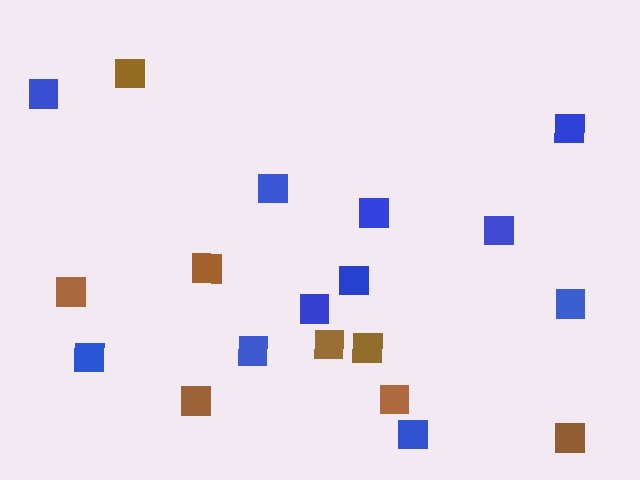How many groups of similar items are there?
There are 2 groups: one group of blue squares (11) and one group of brown squares (8).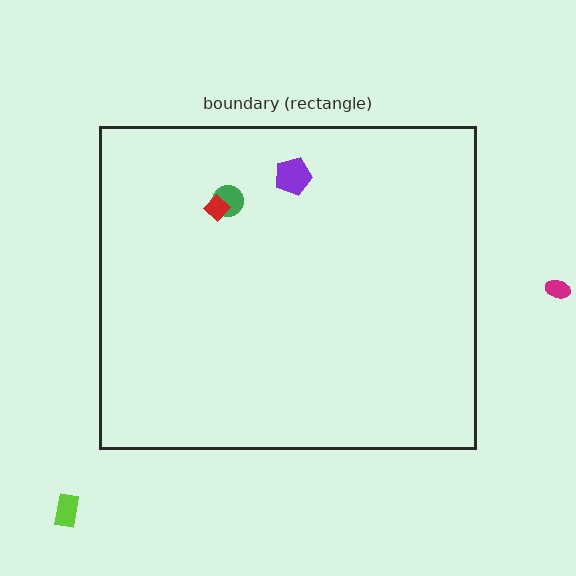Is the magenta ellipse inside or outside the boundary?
Outside.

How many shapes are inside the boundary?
3 inside, 2 outside.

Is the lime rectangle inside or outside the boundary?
Outside.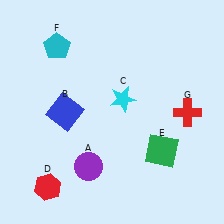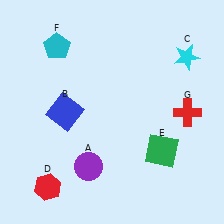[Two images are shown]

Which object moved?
The cyan star (C) moved right.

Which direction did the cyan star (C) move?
The cyan star (C) moved right.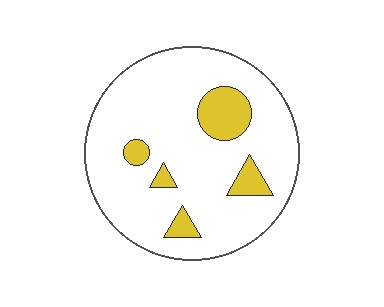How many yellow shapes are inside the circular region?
5.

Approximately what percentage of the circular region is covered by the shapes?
Approximately 15%.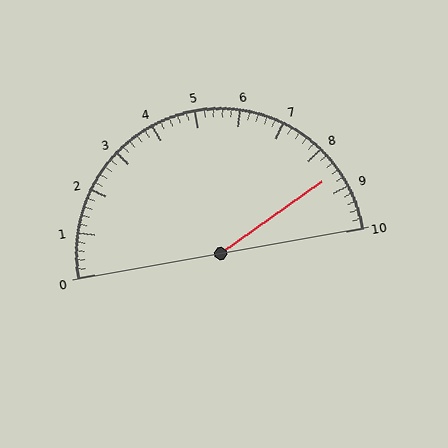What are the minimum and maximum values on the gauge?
The gauge ranges from 0 to 10.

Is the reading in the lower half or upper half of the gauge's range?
The reading is in the upper half of the range (0 to 10).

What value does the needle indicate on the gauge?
The needle indicates approximately 8.6.